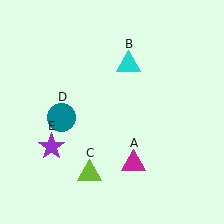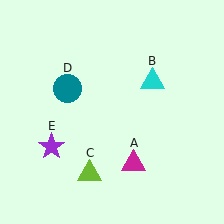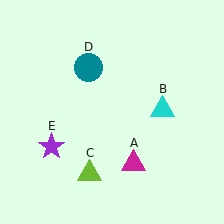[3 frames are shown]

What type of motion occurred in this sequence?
The cyan triangle (object B), teal circle (object D) rotated clockwise around the center of the scene.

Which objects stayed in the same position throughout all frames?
Magenta triangle (object A) and lime triangle (object C) and purple star (object E) remained stationary.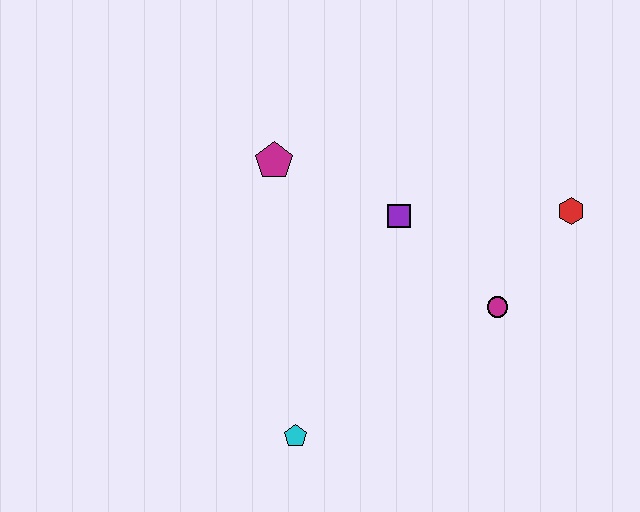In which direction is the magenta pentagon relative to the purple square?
The magenta pentagon is to the left of the purple square.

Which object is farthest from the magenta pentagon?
The red hexagon is farthest from the magenta pentagon.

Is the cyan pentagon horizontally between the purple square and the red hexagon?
No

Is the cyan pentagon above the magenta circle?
No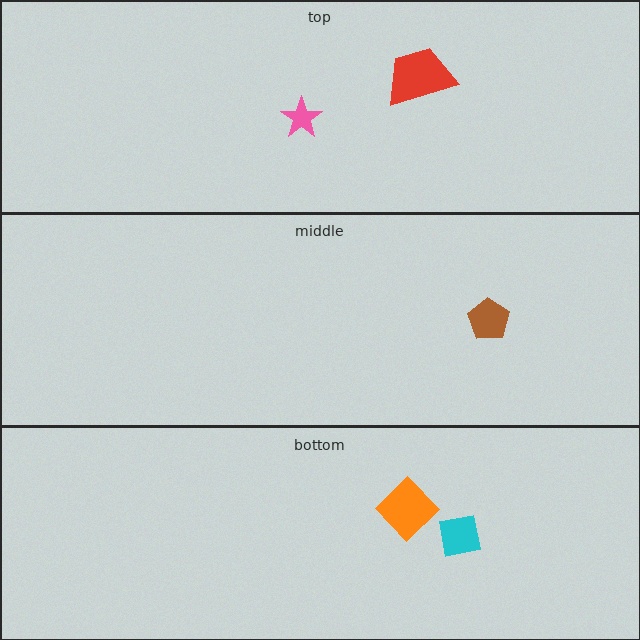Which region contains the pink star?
The top region.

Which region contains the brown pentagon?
The middle region.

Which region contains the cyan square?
The bottom region.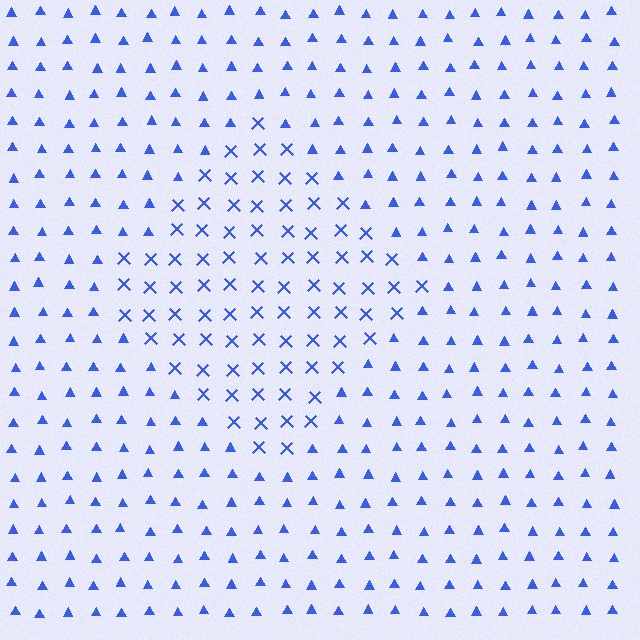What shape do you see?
I see a diamond.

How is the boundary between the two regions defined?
The boundary is defined by a change in element shape: X marks inside vs. triangles outside. All elements share the same color and spacing.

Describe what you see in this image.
The image is filled with small blue elements arranged in a uniform grid. A diamond-shaped region contains X marks, while the surrounding area contains triangles. The boundary is defined purely by the change in element shape.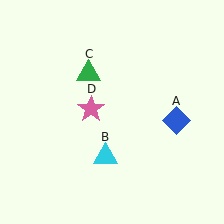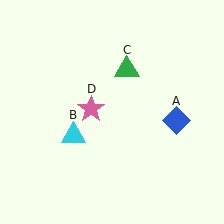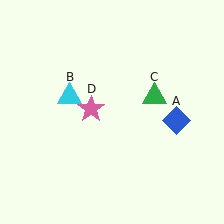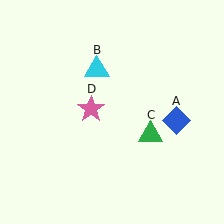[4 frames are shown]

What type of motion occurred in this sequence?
The cyan triangle (object B), green triangle (object C) rotated clockwise around the center of the scene.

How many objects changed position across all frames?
2 objects changed position: cyan triangle (object B), green triangle (object C).